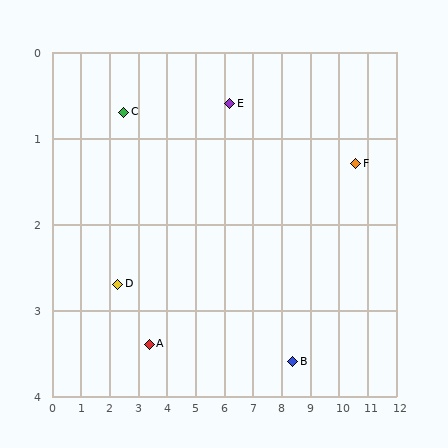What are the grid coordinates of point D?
Point D is at approximately (2.3, 2.7).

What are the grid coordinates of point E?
Point E is at approximately (6.2, 0.6).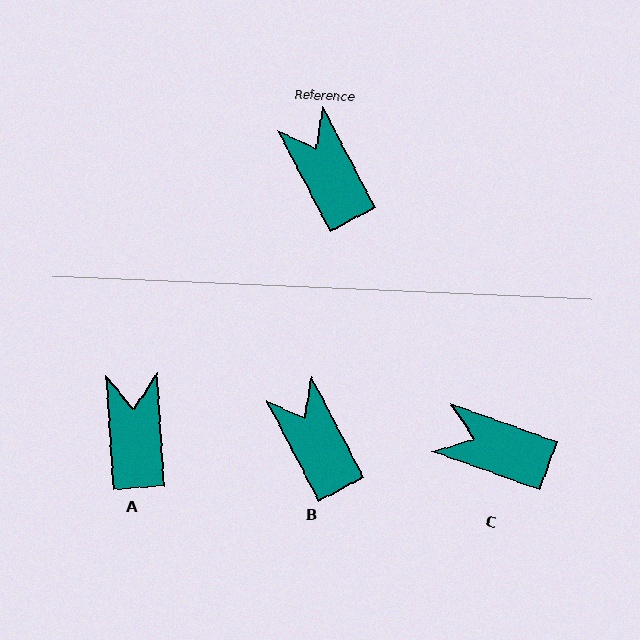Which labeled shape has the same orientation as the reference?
B.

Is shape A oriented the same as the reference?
No, it is off by about 23 degrees.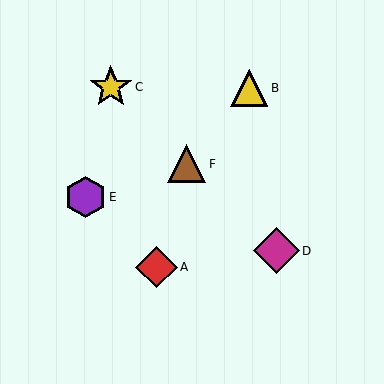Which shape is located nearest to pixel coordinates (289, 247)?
The magenta diamond (labeled D) at (276, 251) is nearest to that location.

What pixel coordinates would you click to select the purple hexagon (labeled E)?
Click at (86, 197) to select the purple hexagon E.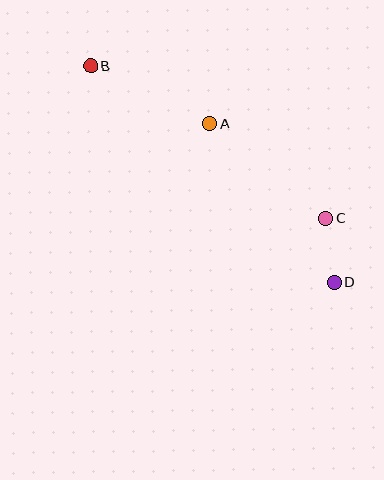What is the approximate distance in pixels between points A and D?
The distance between A and D is approximately 201 pixels.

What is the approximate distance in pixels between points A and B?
The distance between A and B is approximately 132 pixels.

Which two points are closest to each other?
Points C and D are closest to each other.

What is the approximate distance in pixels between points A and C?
The distance between A and C is approximately 149 pixels.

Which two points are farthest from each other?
Points B and D are farthest from each other.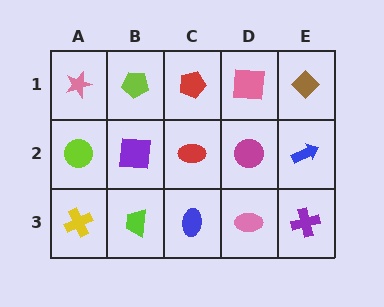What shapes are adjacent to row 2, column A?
A pink star (row 1, column A), a yellow cross (row 3, column A), a purple square (row 2, column B).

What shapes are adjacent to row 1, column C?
A red ellipse (row 2, column C), a lime pentagon (row 1, column B), a pink square (row 1, column D).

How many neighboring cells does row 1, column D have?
3.